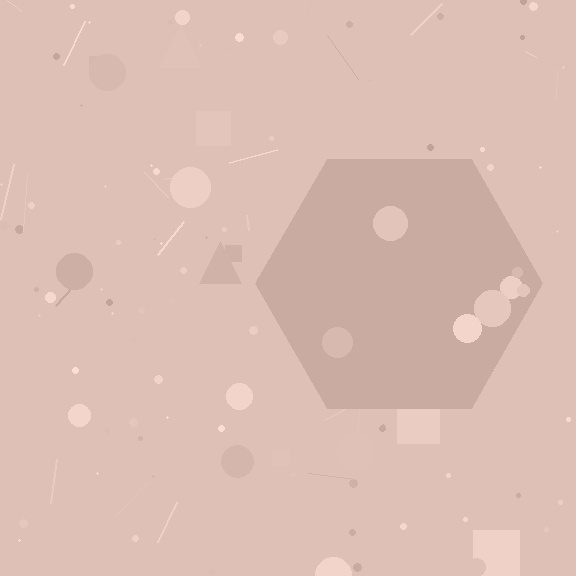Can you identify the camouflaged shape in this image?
The camouflaged shape is a hexagon.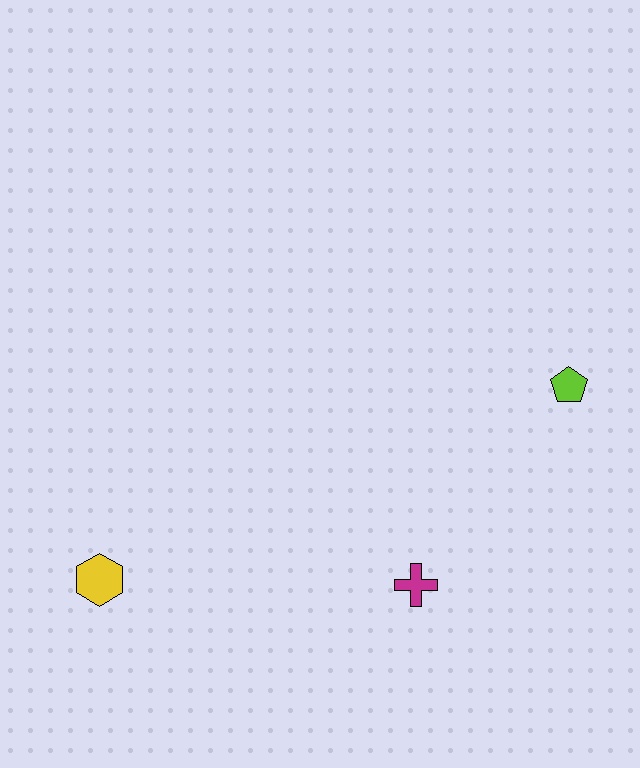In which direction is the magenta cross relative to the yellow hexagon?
The magenta cross is to the right of the yellow hexagon.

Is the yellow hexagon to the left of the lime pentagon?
Yes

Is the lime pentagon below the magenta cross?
No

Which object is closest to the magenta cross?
The lime pentagon is closest to the magenta cross.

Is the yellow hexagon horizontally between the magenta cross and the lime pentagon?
No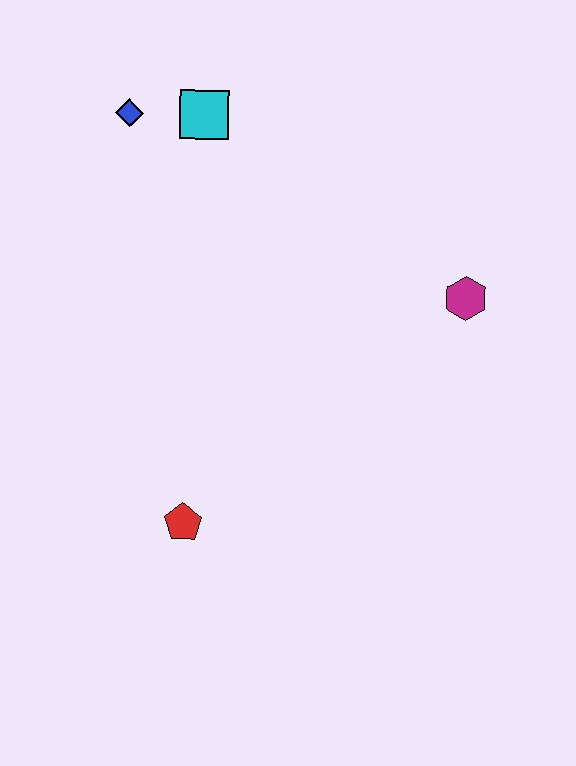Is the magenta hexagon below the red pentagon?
No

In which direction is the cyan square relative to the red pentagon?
The cyan square is above the red pentagon.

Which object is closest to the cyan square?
The blue diamond is closest to the cyan square.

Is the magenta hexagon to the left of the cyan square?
No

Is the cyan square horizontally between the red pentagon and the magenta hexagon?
Yes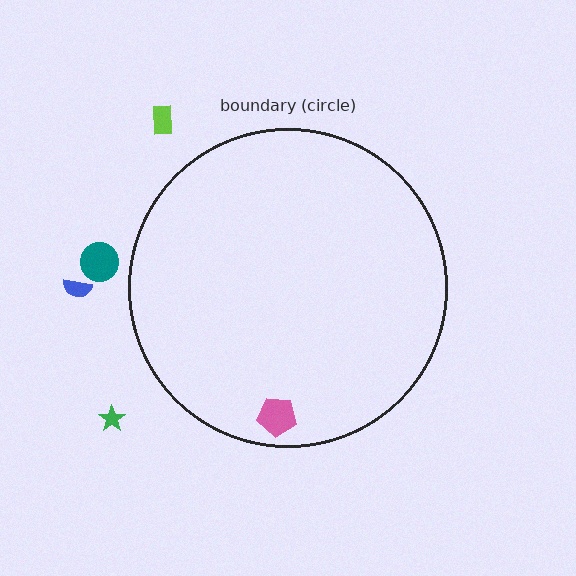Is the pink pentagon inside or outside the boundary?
Inside.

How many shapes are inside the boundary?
1 inside, 4 outside.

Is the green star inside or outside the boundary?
Outside.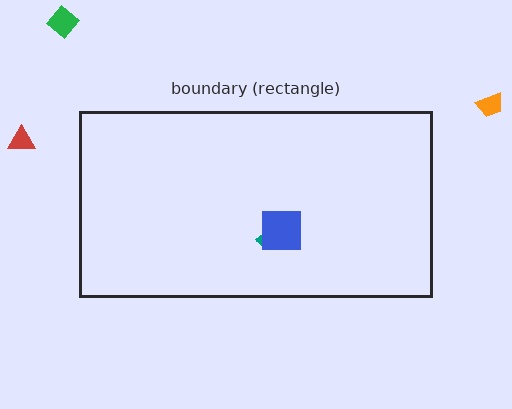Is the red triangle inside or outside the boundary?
Outside.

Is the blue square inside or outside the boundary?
Inside.